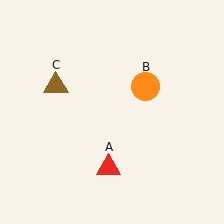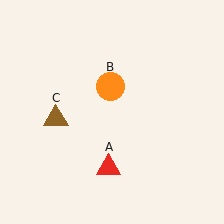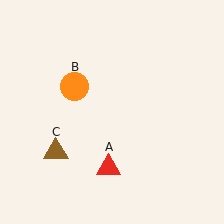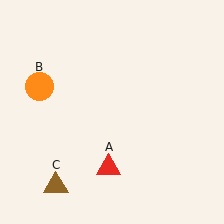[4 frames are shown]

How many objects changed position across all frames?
2 objects changed position: orange circle (object B), brown triangle (object C).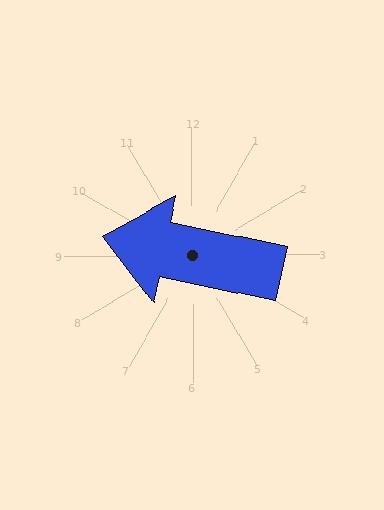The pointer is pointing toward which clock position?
Roughly 9 o'clock.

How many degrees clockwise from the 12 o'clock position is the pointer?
Approximately 282 degrees.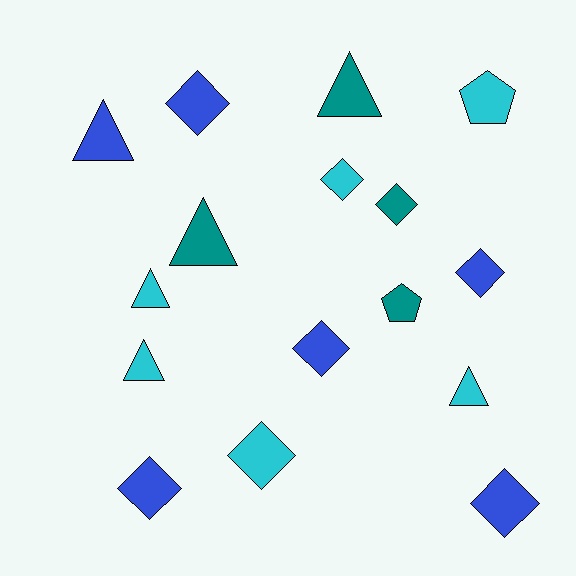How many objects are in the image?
There are 16 objects.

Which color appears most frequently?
Cyan, with 6 objects.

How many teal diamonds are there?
There is 1 teal diamond.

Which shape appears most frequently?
Diamond, with 8 objects.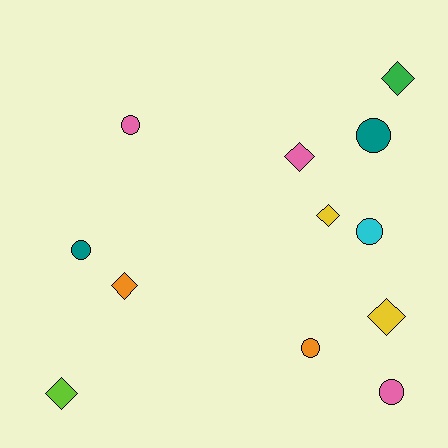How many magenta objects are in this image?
There are no magenta objects.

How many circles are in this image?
There are 6 circles.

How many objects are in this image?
There are 12 objects.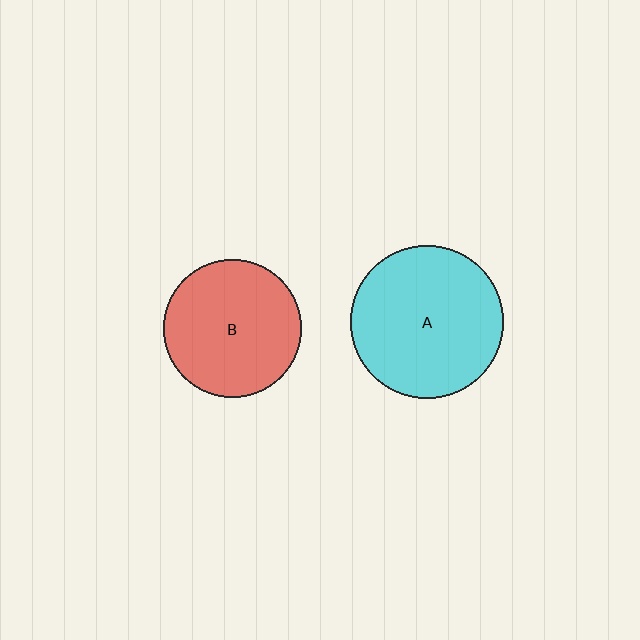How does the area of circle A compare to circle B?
Approximately 1.2 times.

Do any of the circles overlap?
No, none of the circles overlap.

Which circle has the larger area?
Circle A (cyan).